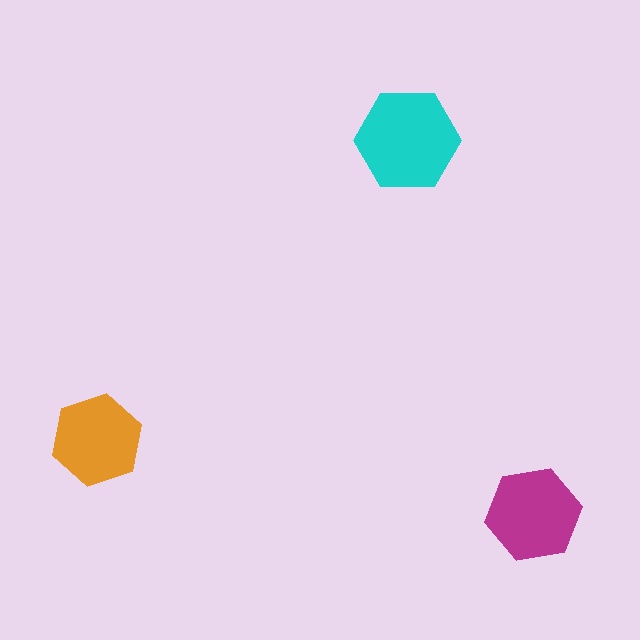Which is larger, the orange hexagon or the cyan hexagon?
The cyan one.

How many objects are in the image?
There are 3 objects in the image.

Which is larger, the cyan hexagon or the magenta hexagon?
The cyan one.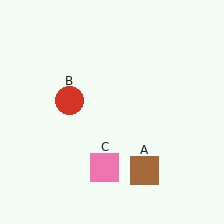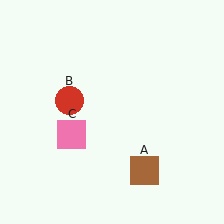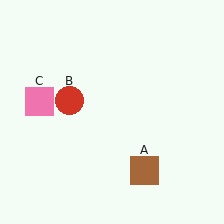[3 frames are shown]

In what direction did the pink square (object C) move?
The pink square (object C) moved up and to the left.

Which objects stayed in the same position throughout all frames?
Brown square (object A) and red circle (object B) remained stationary.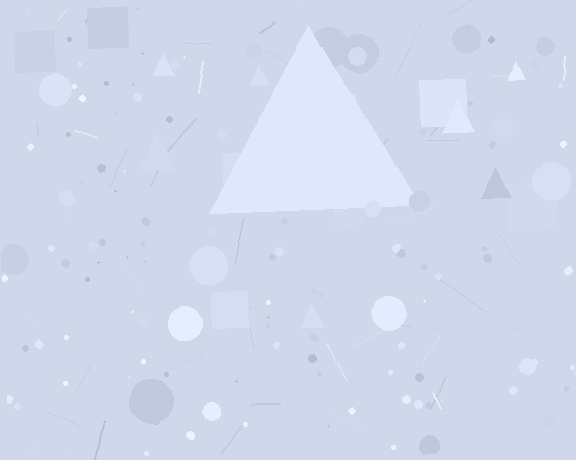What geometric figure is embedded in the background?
A triangle is embedded in the background.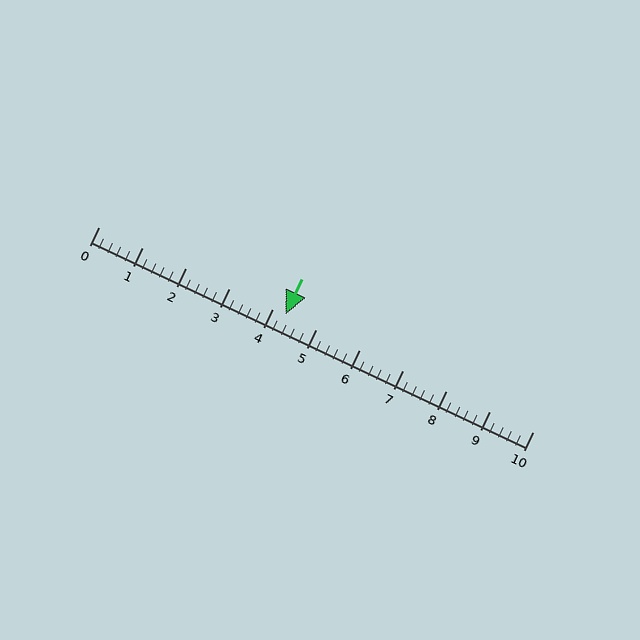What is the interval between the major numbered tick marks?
The major tick marks are spaced 1 units apart.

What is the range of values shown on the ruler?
The ruler shows values from 0 to 10.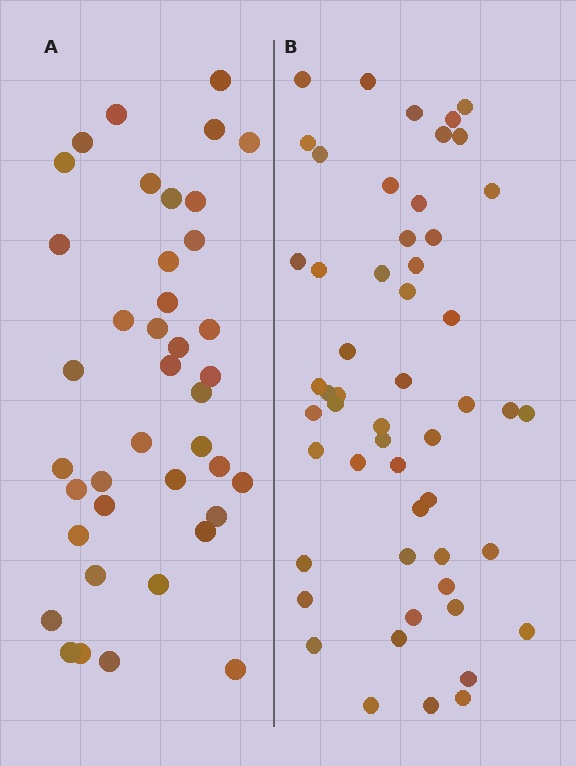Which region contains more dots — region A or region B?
Region B (the right region) has more dots.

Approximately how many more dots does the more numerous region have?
Region B has approximately 15 more dots than region A.